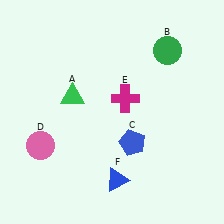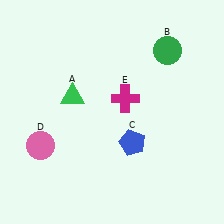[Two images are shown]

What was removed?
The blue triangle (F) was removed in Image 2.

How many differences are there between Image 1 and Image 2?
There is 1 difference between the two images.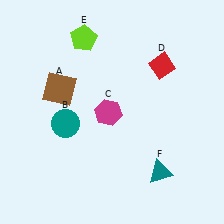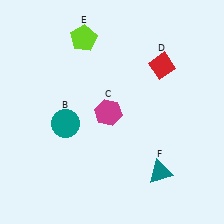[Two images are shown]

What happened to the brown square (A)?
The brown square (A) was removed in Image 2. It was in the top-left area of Image 1.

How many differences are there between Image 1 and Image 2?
There is 1 difference between the two images.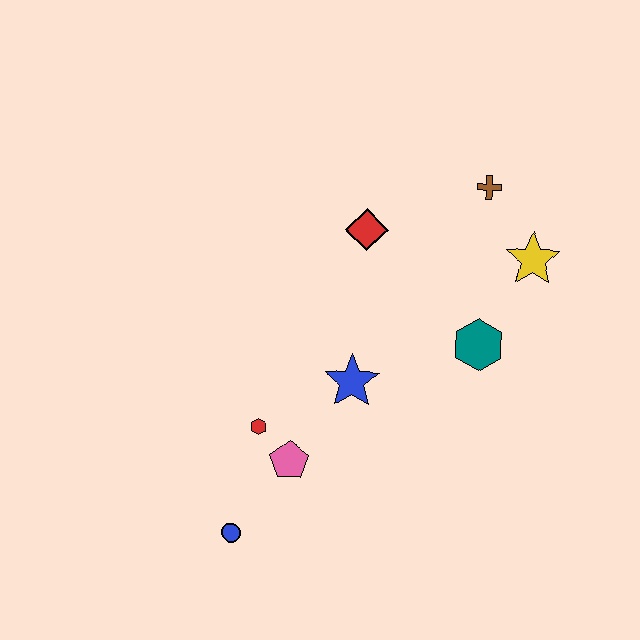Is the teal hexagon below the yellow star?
Yes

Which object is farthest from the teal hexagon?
The blue circle is farthest from the teal hexagon.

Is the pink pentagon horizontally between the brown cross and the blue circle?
Yes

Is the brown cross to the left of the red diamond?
No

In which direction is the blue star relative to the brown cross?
The blue star is below the brown cross.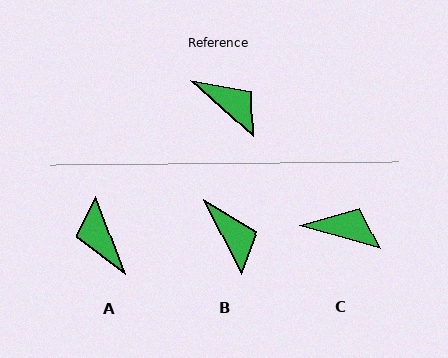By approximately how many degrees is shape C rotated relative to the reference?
Approximately 26 degrees counter-clockwise.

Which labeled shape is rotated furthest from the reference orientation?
A, about 152 degrees away.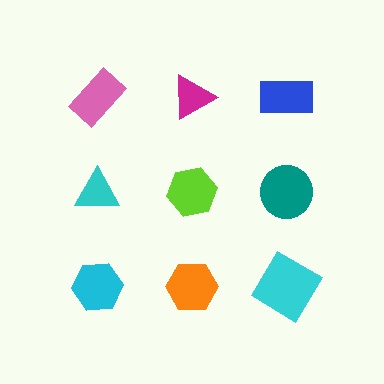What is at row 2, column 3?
A teal circle.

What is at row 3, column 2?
An orange hexagon.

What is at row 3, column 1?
A cyan hexagon.